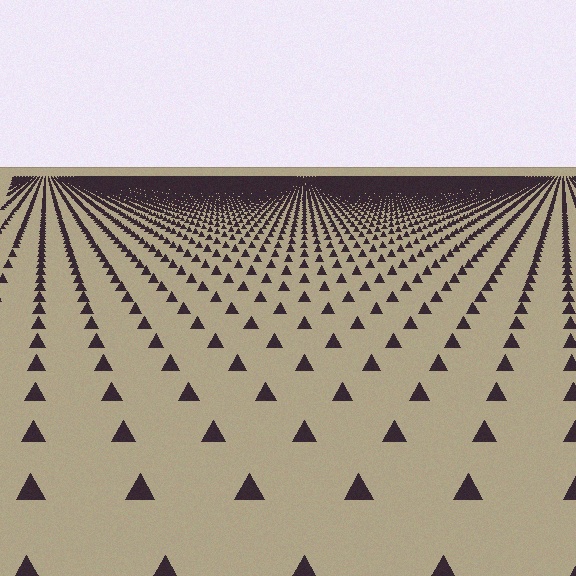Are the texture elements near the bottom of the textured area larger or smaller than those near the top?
Larger. Near the bottom, elements are closer to the viewer and appear at a bigger on-screen size.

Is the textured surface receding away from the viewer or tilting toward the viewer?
The surface is receding away from the viewer. Texture elements get smaller and denser toward the top.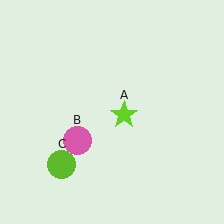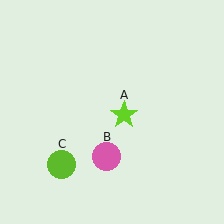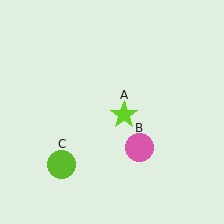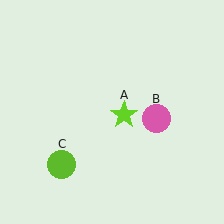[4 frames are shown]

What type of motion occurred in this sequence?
The pink circle (object B) rotated counterclockwise around the center of the scene.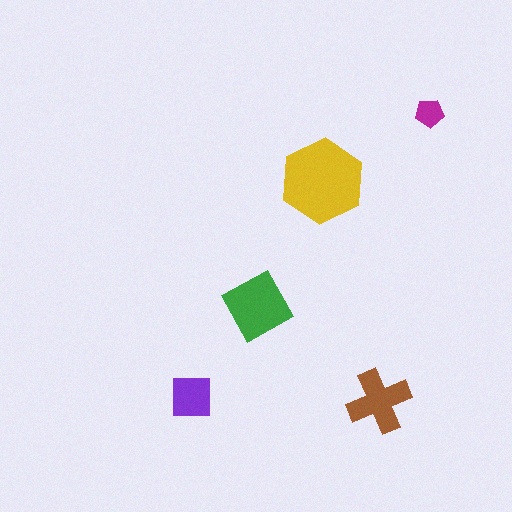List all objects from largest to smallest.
The yellow hexagon, the green diamond, the brown cross, the purple square, the magenta pentagon.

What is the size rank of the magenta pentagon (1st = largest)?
5th.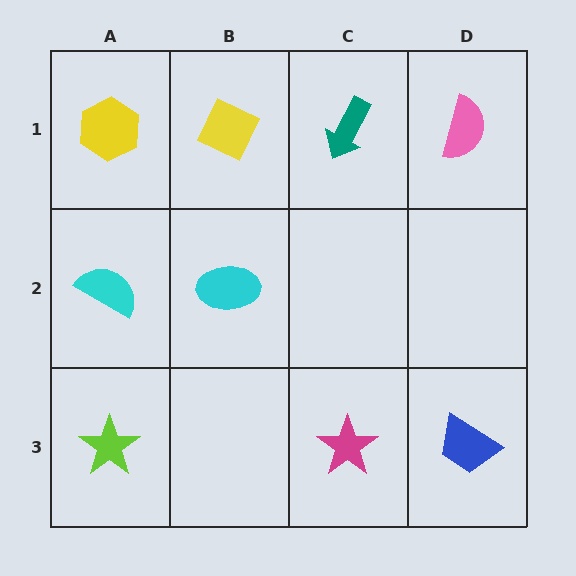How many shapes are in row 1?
4 shapes.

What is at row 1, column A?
A yellow hexagon.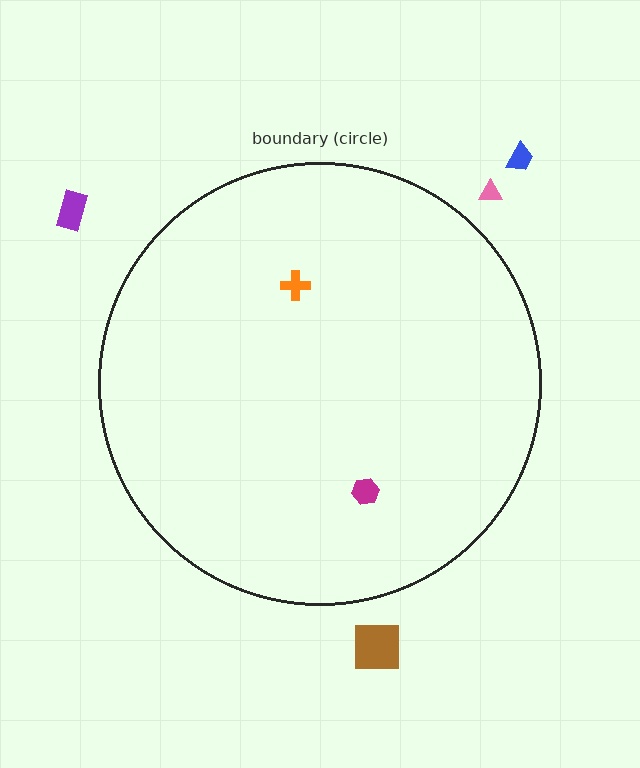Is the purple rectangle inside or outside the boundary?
Outside.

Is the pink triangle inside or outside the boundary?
Outside.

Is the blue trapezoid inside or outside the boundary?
Outside.